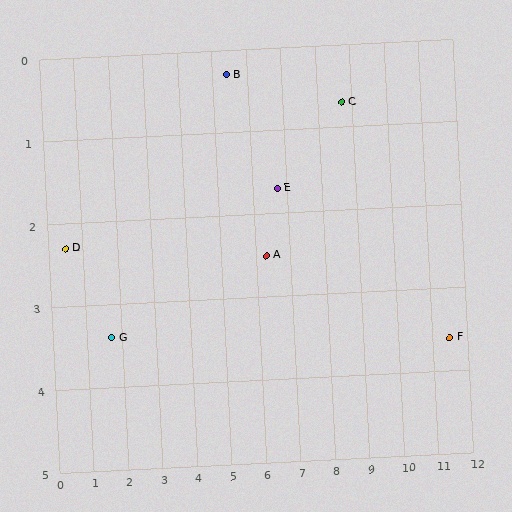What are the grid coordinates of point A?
Point A is at approximately (6.3, 2.5).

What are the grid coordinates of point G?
Point G is at approximately (1.7, 3.4).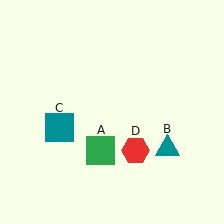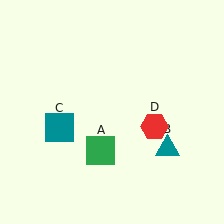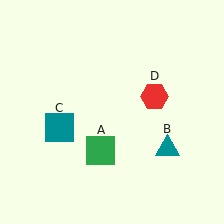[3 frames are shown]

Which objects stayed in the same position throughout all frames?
Green square (object A) and teal triangle (object B) and teal square (object C) remained stationary.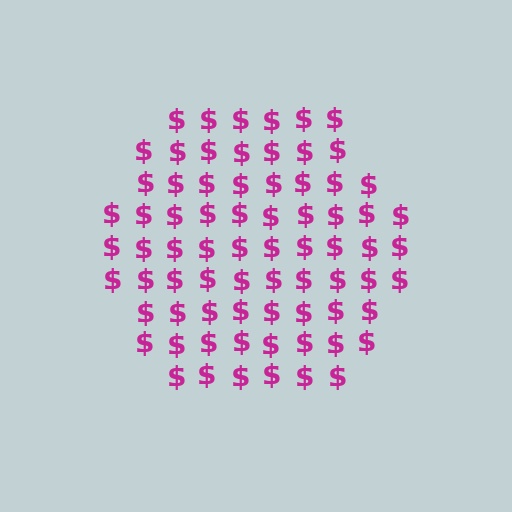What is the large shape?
The large shape is a hexagon.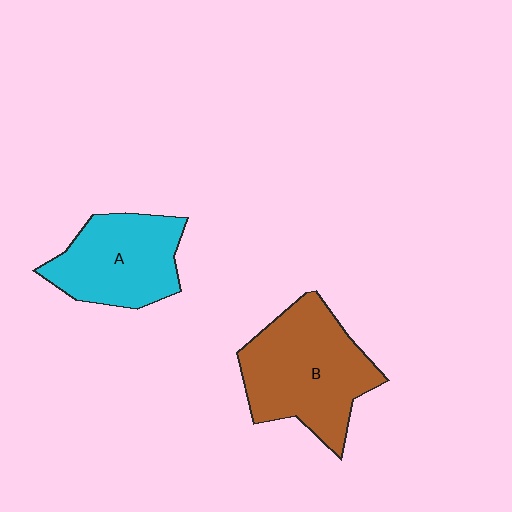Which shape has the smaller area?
Shape A (cyan).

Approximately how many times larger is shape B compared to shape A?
Approximately 1.3 times.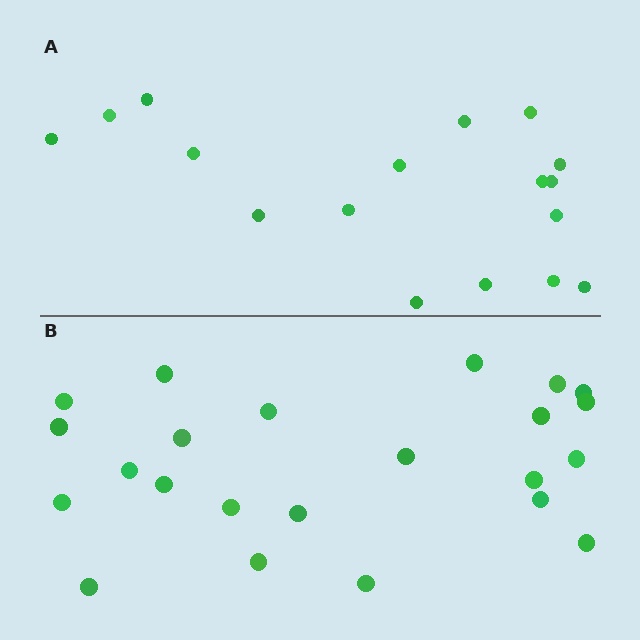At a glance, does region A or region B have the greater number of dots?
Region B (the bottom region) has more dots.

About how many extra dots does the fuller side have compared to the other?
Region B has about 6 more dots than region A.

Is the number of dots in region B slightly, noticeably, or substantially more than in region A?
Region B has noticeably more, but not dramatically so. The ratio is roughly 1.4 to 1.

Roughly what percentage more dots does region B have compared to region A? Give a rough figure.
About 35% more.